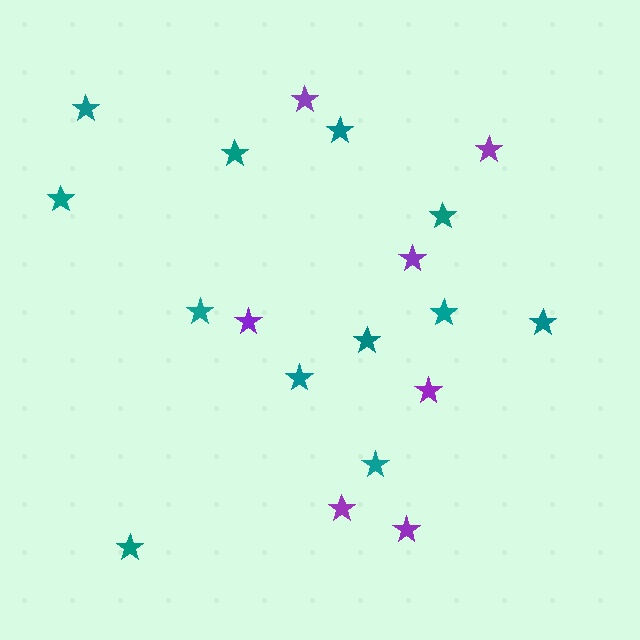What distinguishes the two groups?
There are 2 groups: one group of purple stars (7) and one group of teal stars (12).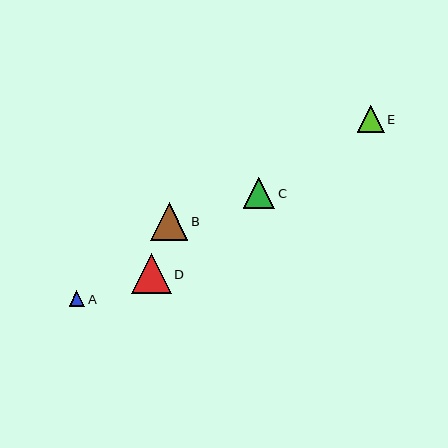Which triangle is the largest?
Triangle D is the largest with a size of approximately 40 pixels.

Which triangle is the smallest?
Triangle A is the smallest with a size of approximately 16 pixels.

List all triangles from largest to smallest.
From largest to smallest: D, B, C, E, A.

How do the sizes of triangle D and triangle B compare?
Triangle D and triangle B are approximately the same size.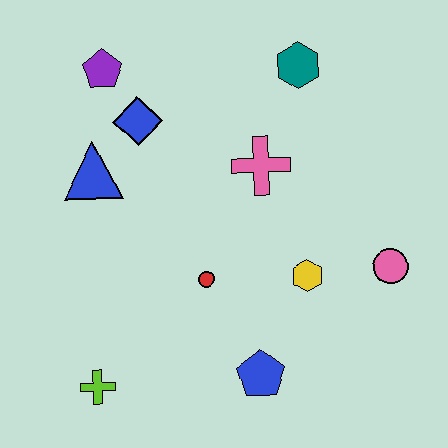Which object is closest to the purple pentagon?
The blue diamond is closest to the purple pentagon.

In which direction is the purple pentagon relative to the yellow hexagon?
The purple pentagon is above the yellow hexagon.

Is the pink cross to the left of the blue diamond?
No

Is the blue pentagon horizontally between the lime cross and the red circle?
No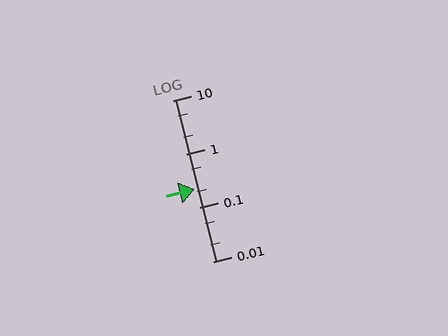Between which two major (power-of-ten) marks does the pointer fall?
The pointer is between 0.1 and 1.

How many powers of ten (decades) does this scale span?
The scale spans 3 decades, from 0.01 to 10.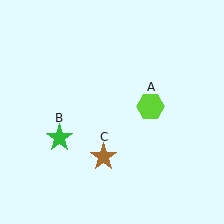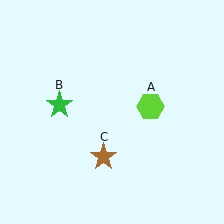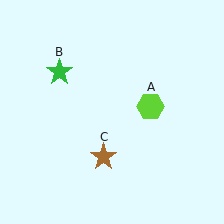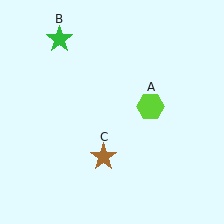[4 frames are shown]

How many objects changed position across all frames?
1 object changed position: green star (object B).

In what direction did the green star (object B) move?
The green star (object B) moved up.